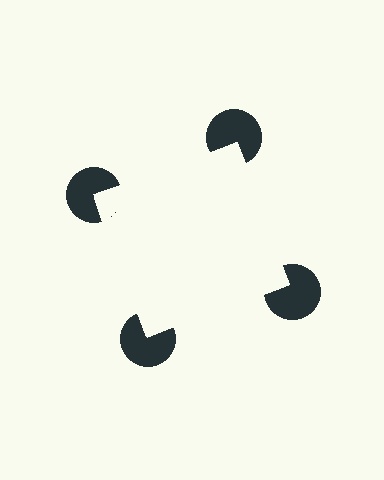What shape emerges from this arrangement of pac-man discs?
An illusory square — its edges are inferred from the aligned wedge cuts in the pac-man discs, not physically drawn.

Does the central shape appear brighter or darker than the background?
It typically appears slightly brighter than the background, even though no actual brightness change is drawn.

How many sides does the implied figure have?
4 sides.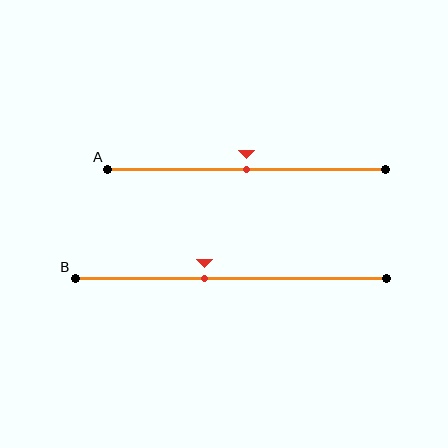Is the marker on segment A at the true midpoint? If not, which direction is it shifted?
Yes, the marker on segment A is at the true midpoint.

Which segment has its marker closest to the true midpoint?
Segment A has its marker closest to the true midpoint.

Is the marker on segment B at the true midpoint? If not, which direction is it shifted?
No, the marker on segment B is shifted to the left by about 8% of the segment length.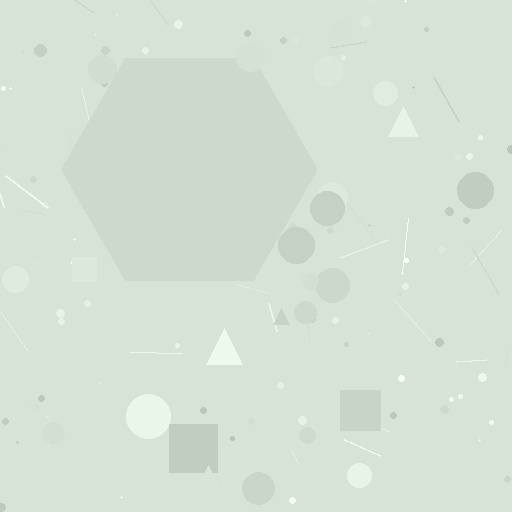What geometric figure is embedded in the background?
A hexagon is embedded in the background.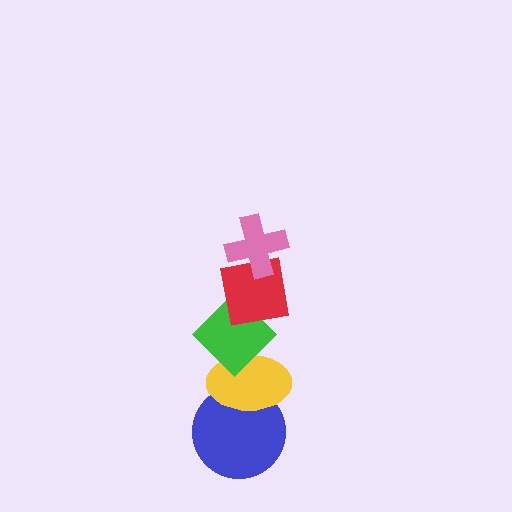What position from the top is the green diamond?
The green diamond is 3rd from the top.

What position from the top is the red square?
The red square is 2nd from the top.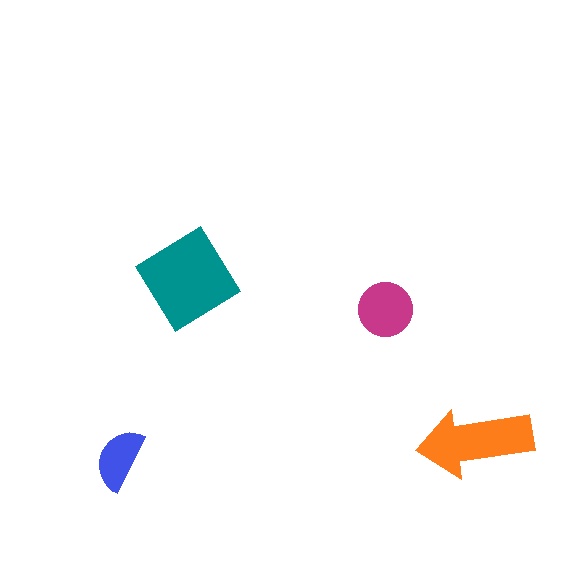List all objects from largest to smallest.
The teal diamond, the orange arrow, the magenta circle, the blue semicircle.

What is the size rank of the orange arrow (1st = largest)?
2nd.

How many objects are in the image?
There are 4 objects in the image.